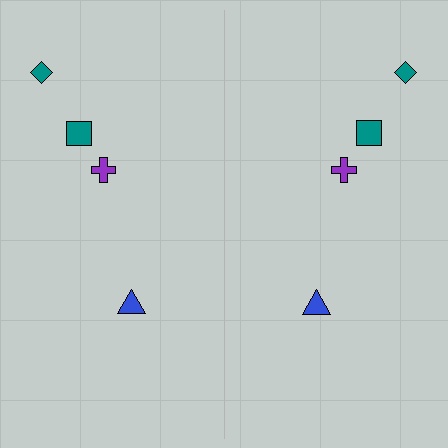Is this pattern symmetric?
Yes, this pattern has bilateral (reflection) symmetry.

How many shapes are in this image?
There are 8 shapes in this image.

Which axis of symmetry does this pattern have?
The pattern has a vertical axis of symmetry running through the center of the image.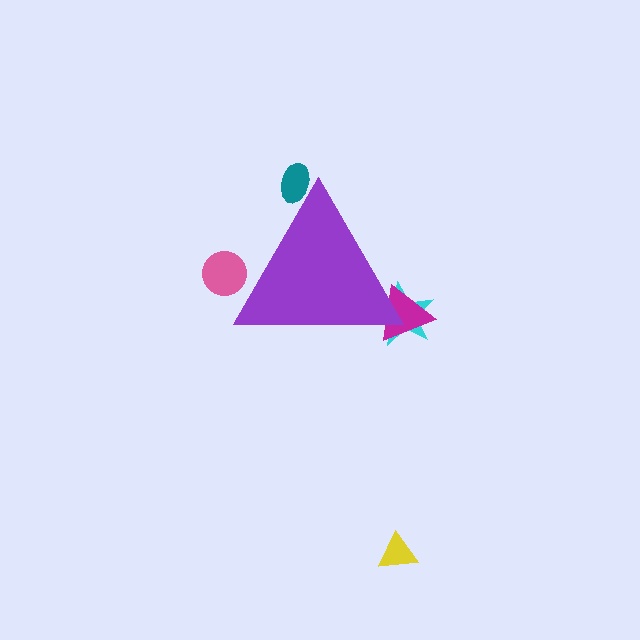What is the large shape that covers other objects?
A purple triangle.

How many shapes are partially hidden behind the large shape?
4 shapes are partially hidden.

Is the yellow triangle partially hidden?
No, the yellow triangle is fully visible.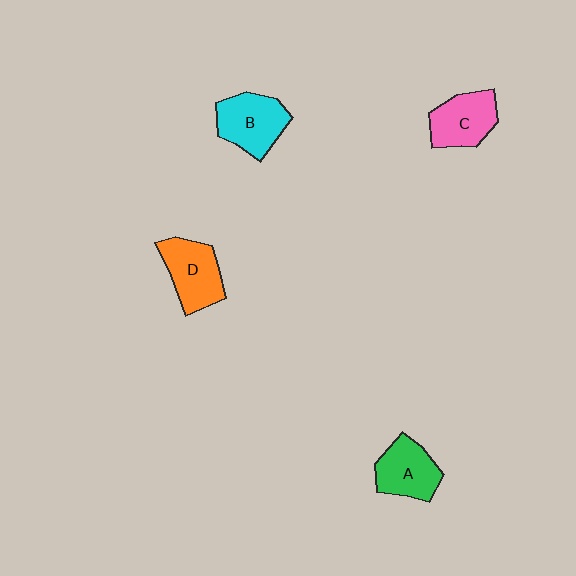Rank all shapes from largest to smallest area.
From largest to smallest: B (cyan), D (orange), C (pink), A (green).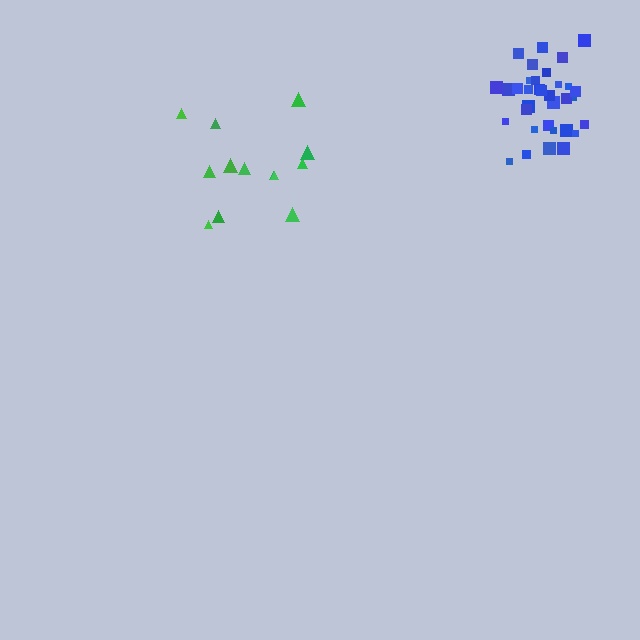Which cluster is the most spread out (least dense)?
Green.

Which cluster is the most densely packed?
Blue.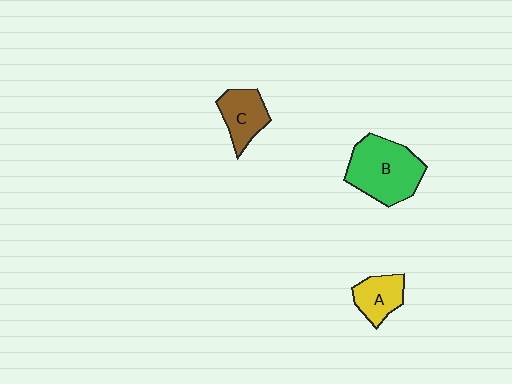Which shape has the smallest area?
Shape A (yellow).